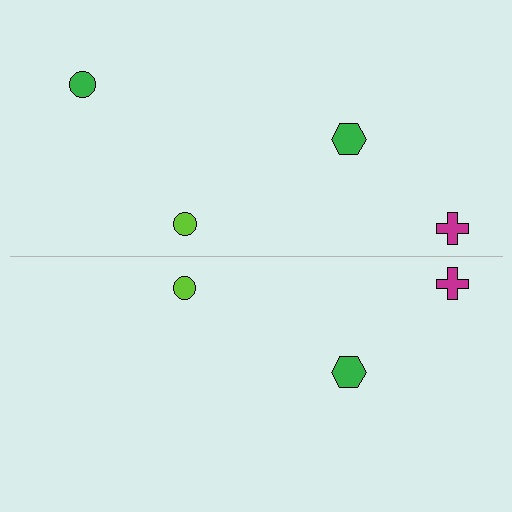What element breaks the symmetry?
A green circle is missing from the bottom side.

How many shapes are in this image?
There are 7 shapes in this image.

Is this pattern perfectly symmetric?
No, the pattern is not perfectly symmetric. A green circle is missing from the bottom side.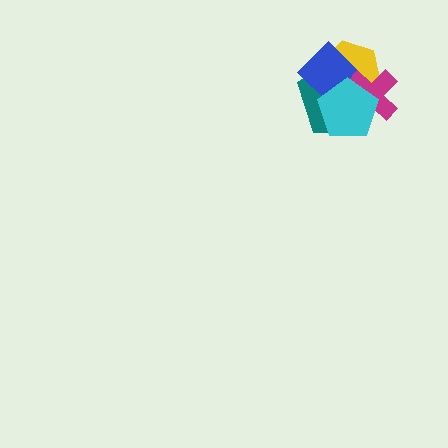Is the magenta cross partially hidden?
Yes, it is partially covered by another shape.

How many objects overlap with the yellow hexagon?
4 objects overlap with the yellow hexagon.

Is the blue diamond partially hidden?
Yes, it is partially covered by another shape.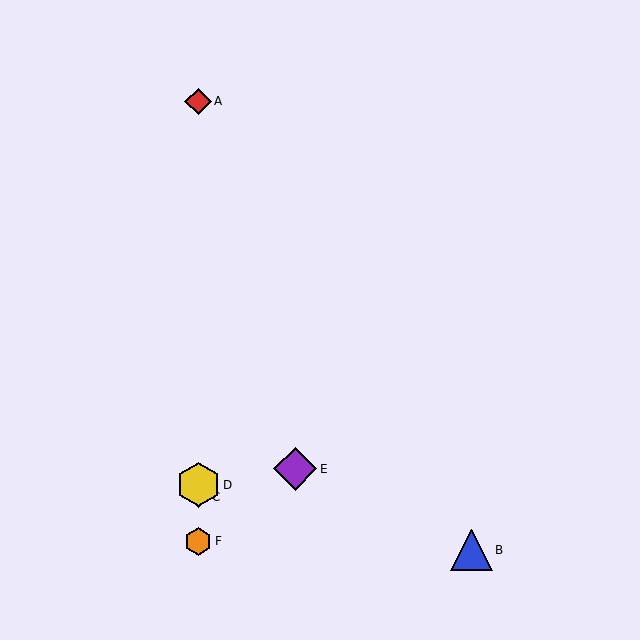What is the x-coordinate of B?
Object B is at x≈472.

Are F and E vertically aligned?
No, F is at x≈198 and E is at x≈295.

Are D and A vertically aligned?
Yes, both are at x≈198.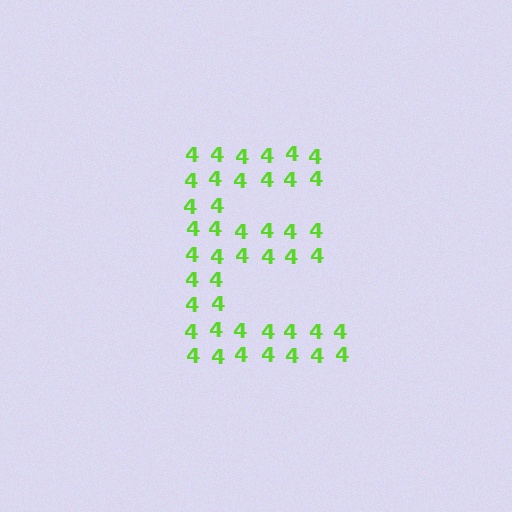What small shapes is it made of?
It is made of small digit 4's.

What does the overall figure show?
The overall figure shows the letter E.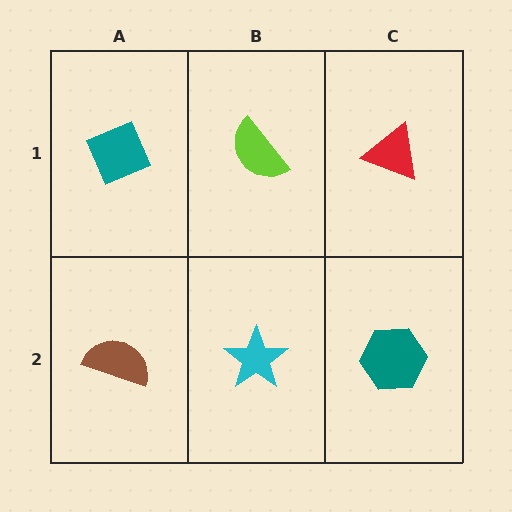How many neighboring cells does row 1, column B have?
3.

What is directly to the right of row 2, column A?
A cyan star.